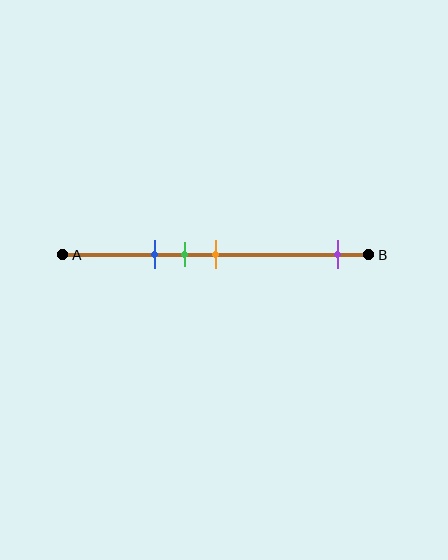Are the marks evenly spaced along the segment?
No, the marks are not evenly spaced.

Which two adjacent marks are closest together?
The green and orange marks are the closest adjacent pair.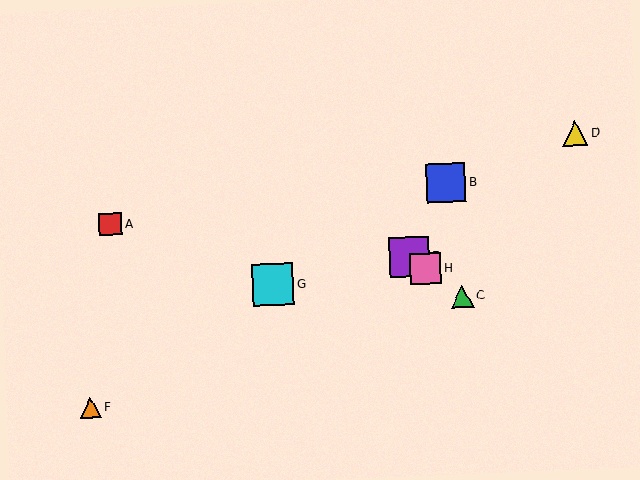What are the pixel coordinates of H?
Object H is at (425, 269).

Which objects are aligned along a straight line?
Objects C, E, H are aligned along a straight line.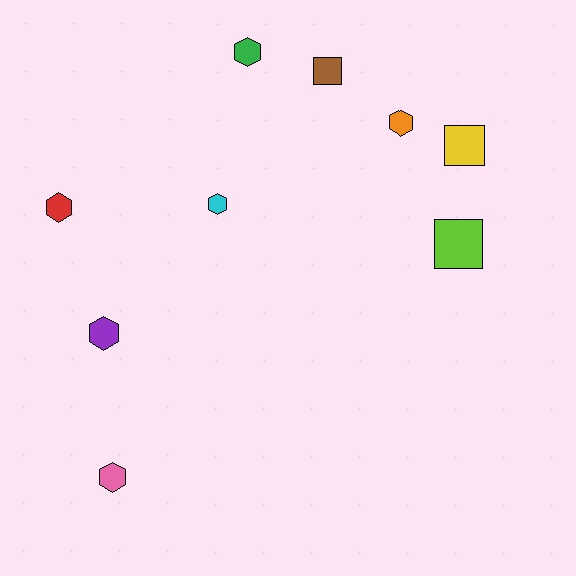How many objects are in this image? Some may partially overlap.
There are 9 objects.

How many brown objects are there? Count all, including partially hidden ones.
There is 1 brown object.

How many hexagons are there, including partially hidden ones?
There are 6 hexagons.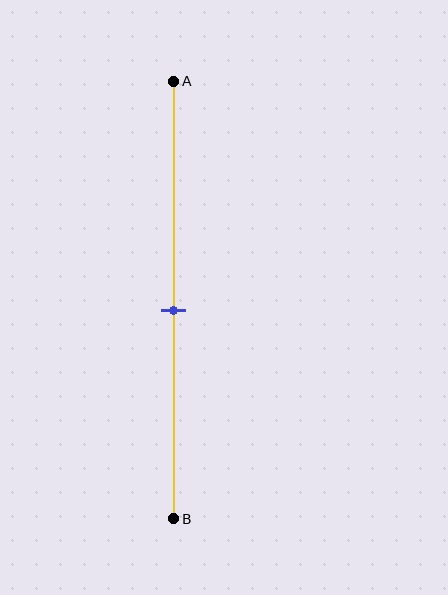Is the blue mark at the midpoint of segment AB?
Yes, the mark is approximately at the midpoint.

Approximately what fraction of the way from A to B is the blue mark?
The blue mark is approximately 50% of the way from A to B.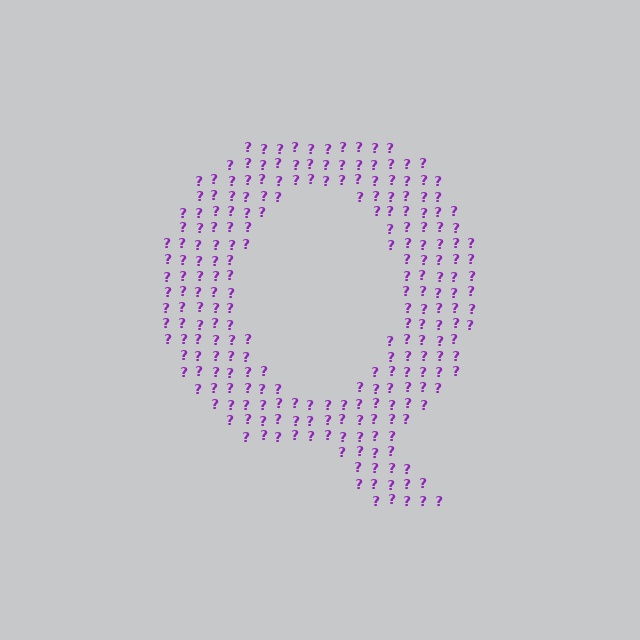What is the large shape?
The large shape is the letter Q.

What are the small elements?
The small elements are question marks.